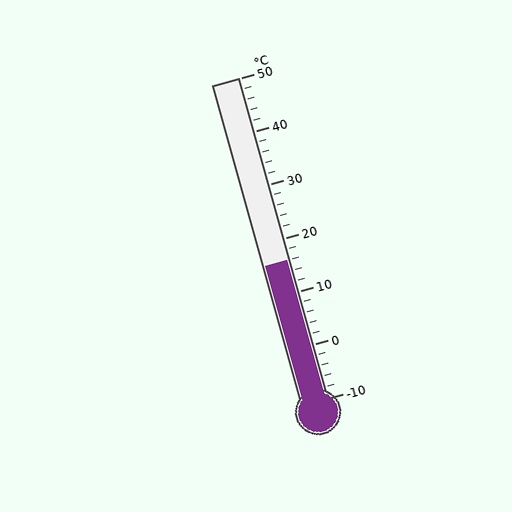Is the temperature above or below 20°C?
The temperature is below 20°C.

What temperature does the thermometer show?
The thermometer shows approximately 16°C.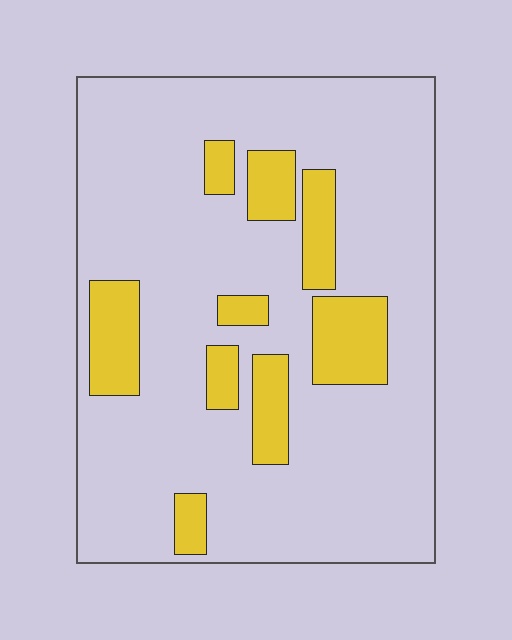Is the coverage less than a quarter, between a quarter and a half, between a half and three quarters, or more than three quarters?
Less than a quarter.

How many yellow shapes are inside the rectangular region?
9.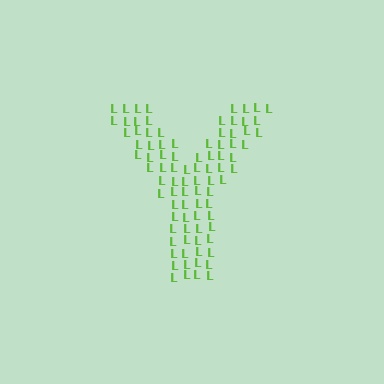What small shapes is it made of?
It is made of small letter L's.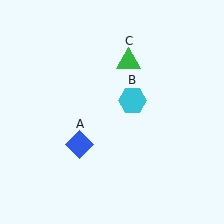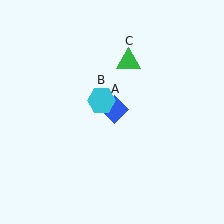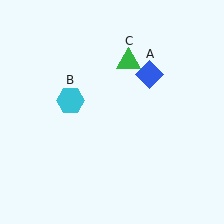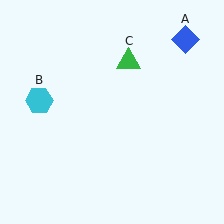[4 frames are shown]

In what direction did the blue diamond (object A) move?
The blue diamond (object A) moved up and to the right.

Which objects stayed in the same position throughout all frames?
Green triangle (object C) remained stationary.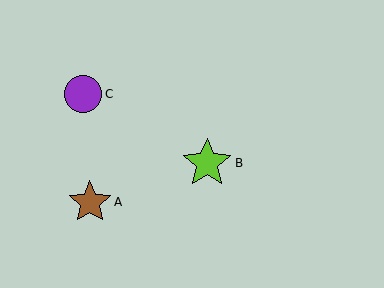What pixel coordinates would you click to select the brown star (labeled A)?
Click at (90, 202) to select the brown star A.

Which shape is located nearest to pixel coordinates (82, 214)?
The brown star (labeled A) at (90, 202) is nearest to that location.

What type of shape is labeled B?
Shape B is a lime star.